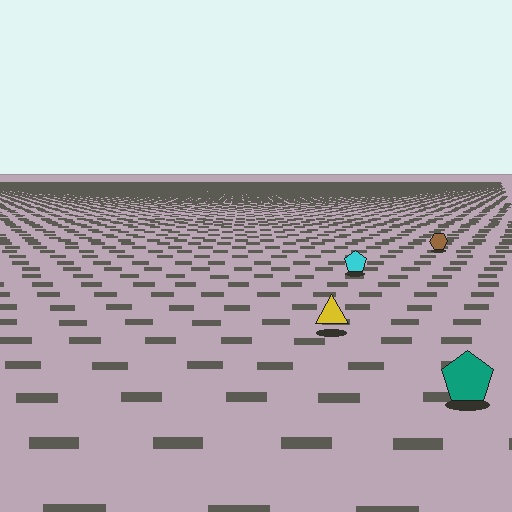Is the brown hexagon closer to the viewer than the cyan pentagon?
No. The cyan pentagon is closer — you can tell from the texture gradient: the ground texture is coarser near it.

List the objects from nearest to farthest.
From nearest to farthest: the teal pentagon, the yellow triangle, the cyan pentagon, the brown hexagon.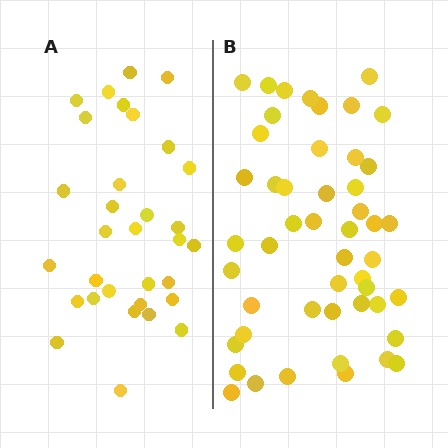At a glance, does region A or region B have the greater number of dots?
Region B (the right region) has more dots.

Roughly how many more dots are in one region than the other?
Region B has approximately 15 more dots than region A.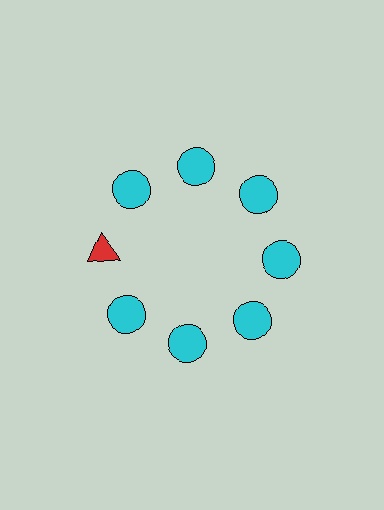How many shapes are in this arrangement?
There are 8 shapes arranged in a ring pattern.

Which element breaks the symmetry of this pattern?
The red triangle at roughly the 9 o'clock position breaks the symmetry. All other shapes are cyan circles.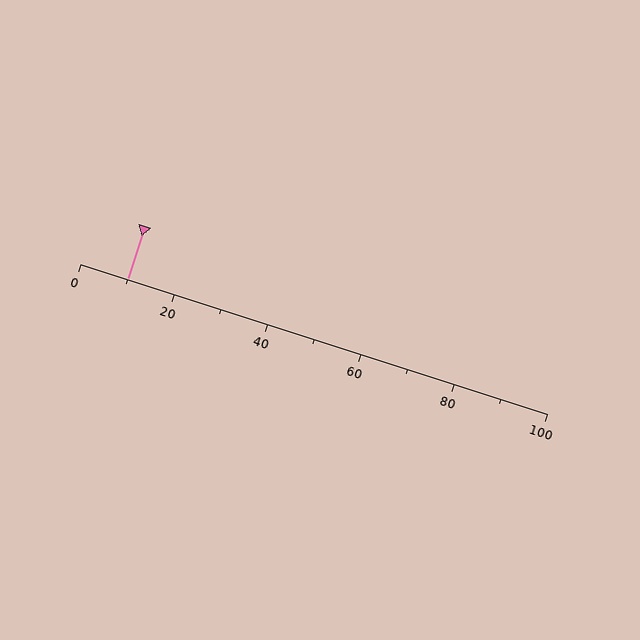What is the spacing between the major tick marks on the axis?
The major ticks are spaced 20 apart.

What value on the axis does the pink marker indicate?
The marker indicates approximately 10.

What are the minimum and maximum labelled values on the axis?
The axis runs from 0 to 100.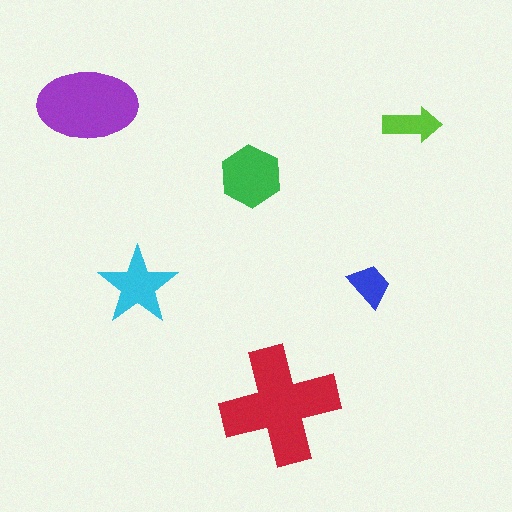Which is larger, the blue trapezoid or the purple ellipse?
The purple ellipse.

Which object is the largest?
The red cross.